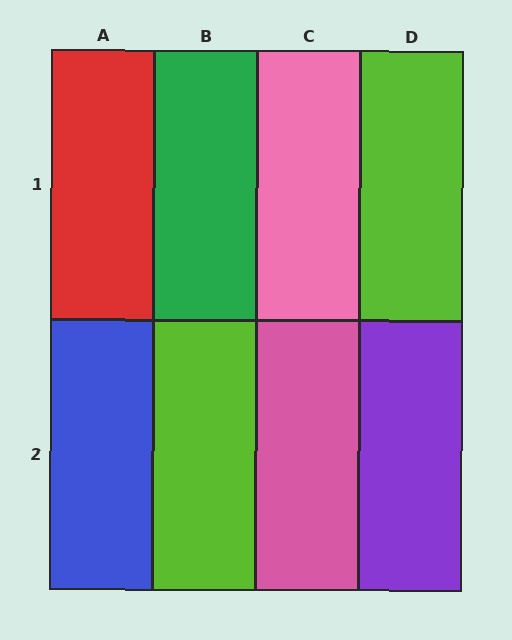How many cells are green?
1 cell is green.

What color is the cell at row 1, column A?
Red.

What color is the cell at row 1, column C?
Pink.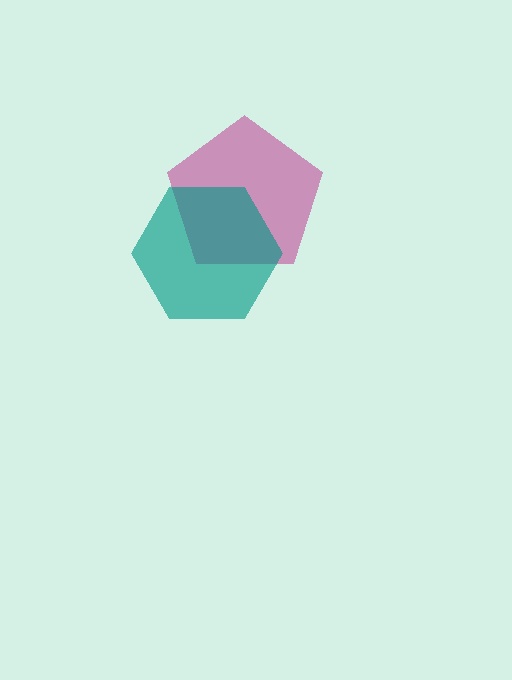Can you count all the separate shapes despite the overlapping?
Yes, there are 2 separate shapes.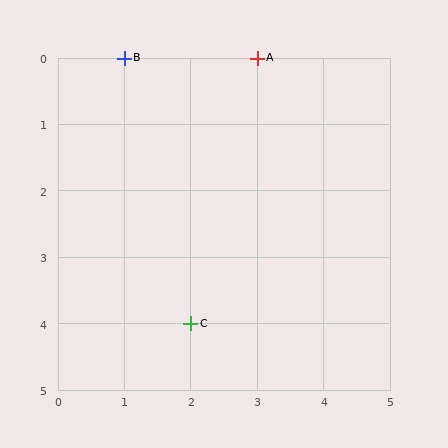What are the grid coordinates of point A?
Point A is at grid coordinates (3, 0).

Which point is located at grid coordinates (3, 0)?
Point A is at (3, 0).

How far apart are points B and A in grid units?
Points B and A are 2 columns apart.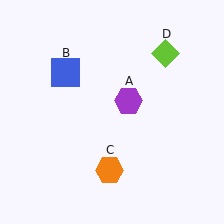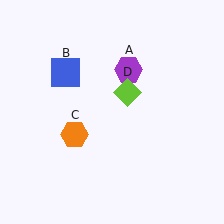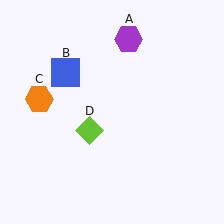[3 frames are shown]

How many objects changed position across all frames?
3 objects changed position: purple hexagon (object A), orange hexagon (object C), lime diamond (object D).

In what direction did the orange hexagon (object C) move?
The orange hexagon (object C) moved up and to the left.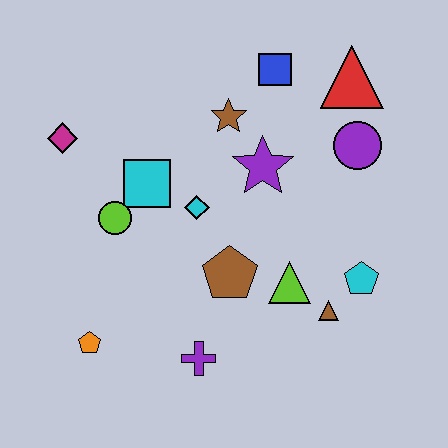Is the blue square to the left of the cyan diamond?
No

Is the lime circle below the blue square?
Yes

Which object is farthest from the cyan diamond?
The red triangle is farthest from the cyan diamond.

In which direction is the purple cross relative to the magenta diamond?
The purple cross is below the magenta diamond.